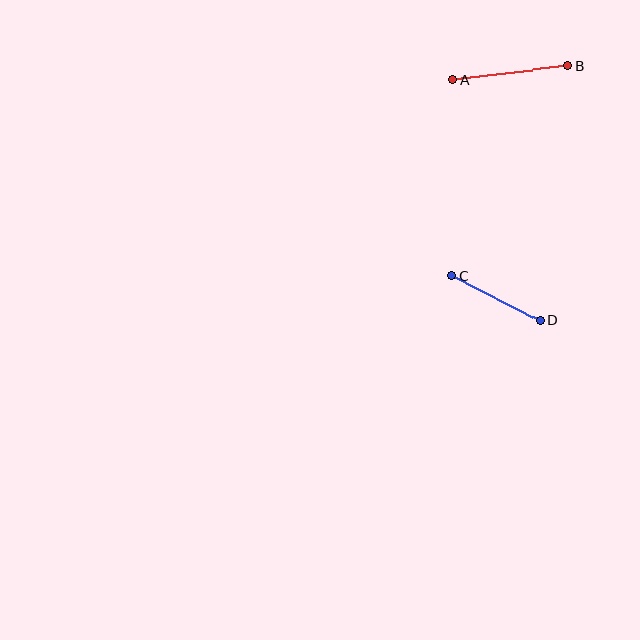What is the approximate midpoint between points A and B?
The midpoint is at approximately (511, 73) pixels.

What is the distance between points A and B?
The distance is approximately 116 pixels.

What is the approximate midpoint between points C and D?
The midpoint is at approximately (496, 298) pixels.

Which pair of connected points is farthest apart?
Points A and B are farthest apart.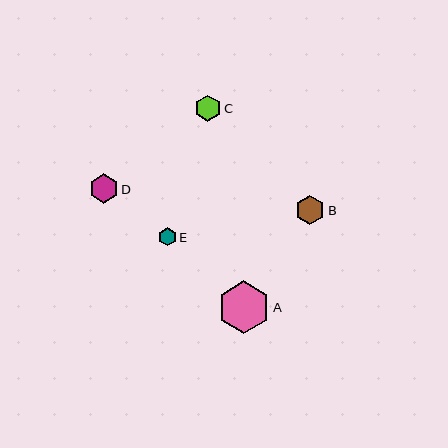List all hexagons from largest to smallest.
From largest to smallest: A, B, D, C, E.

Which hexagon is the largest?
Hexagon A is the largest with a size of approximately 52 pixels.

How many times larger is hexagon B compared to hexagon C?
Hexagon B is approximately 1.1 times the size of hexagon C.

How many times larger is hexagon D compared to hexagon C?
Hexagon D is approximately 1.1 times the size of hexagon C.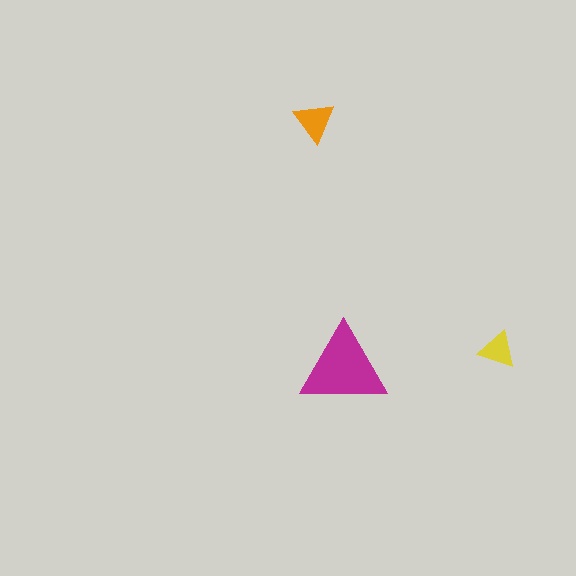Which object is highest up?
The orange triangle is topmost.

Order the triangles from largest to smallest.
the magenta one, the orange one, the yellow one.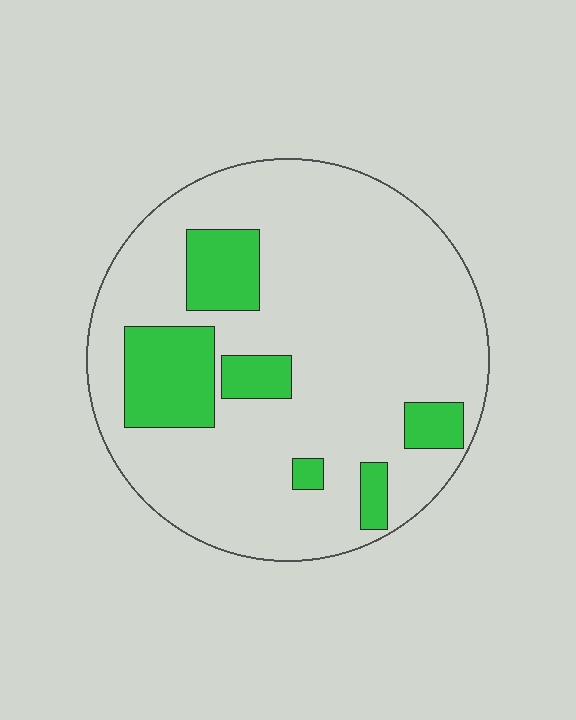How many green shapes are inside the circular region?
6.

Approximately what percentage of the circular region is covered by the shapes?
Approximately 20%.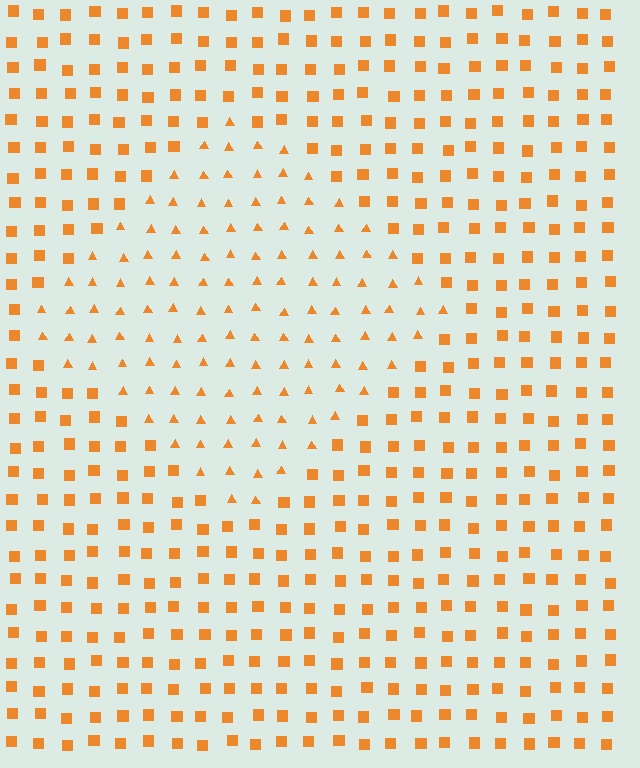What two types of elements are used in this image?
The image uses triangles inside the diamond region and squares outside it.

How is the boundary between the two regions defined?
The boundary is defined by a change in element shape: triangles inside vs. squares outside. All elements share the same color and spacing.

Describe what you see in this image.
The image is filled with small orange elements arranged in a uniform grid. A diamond-shaped region contains triangles, while the surrounding area contains squares. The boundary is defined purely by the change in element shape.